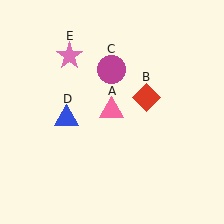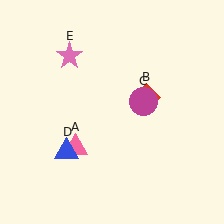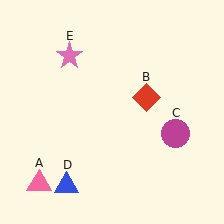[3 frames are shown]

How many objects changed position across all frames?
3 objects changed position: pink triangle (object A), magenta circle (object C), blue triangle (object D).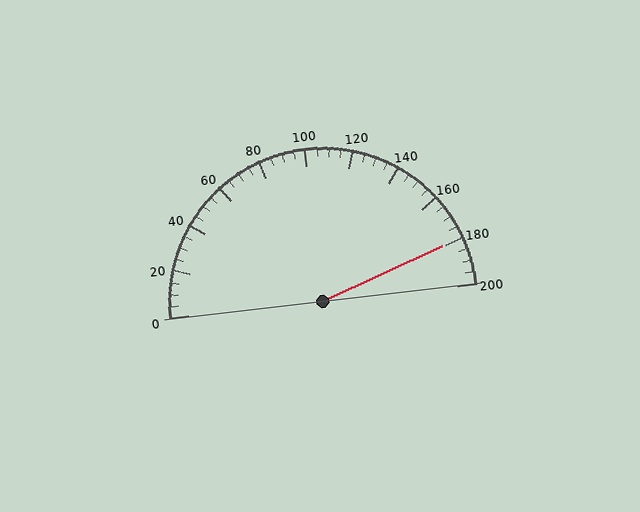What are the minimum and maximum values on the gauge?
The gauge ranges from 0 to 200.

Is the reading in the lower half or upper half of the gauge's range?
The reading is in the upper half of the range (0 to 200).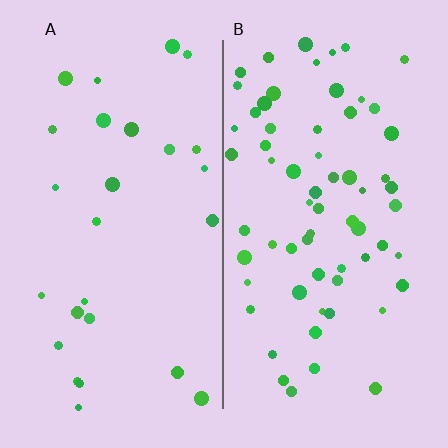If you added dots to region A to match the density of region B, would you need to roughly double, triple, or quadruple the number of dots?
Approximately double.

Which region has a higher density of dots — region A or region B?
B (the right).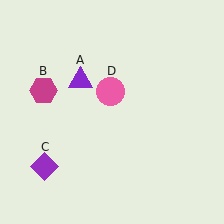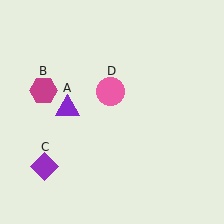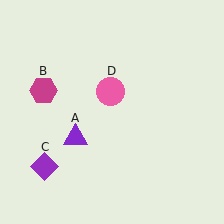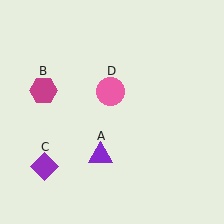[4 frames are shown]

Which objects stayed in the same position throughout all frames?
Magenta hexagon (object B) and purple diamond (object C) and pink circle (object D) remained stationary.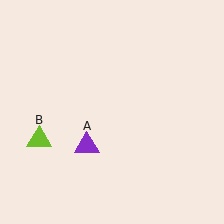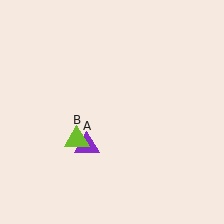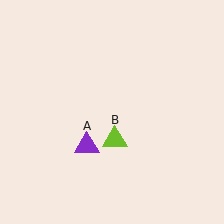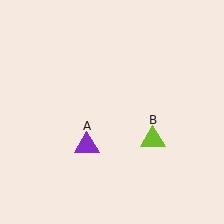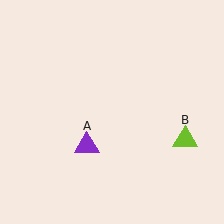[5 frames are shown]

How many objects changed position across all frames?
1 object changed position: lime triangle (object B).